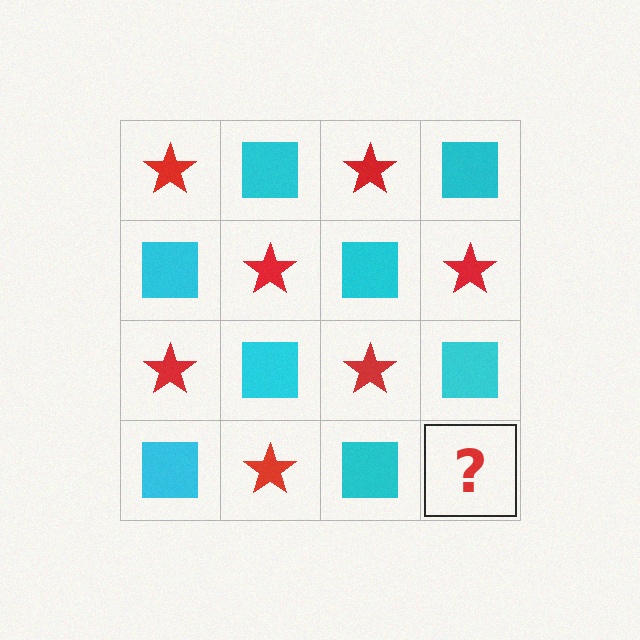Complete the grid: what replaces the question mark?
The question mark should be replaced with a red star.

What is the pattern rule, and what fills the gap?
The rule is that it alternates red star and cyan square in a checkerboard pattern. The gap should be filled with a red star.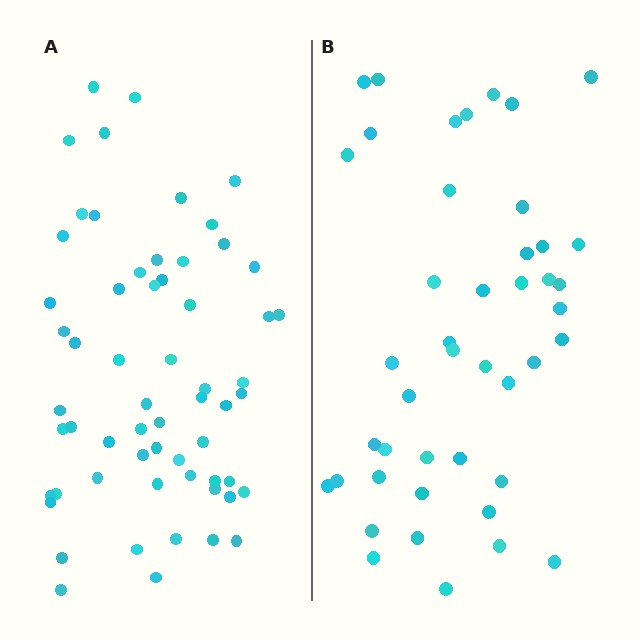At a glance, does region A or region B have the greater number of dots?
Region A (the left region) has more dots.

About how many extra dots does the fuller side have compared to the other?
Region A has approximately 15 more dots than region B.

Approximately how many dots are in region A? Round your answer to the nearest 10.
About 60 dots.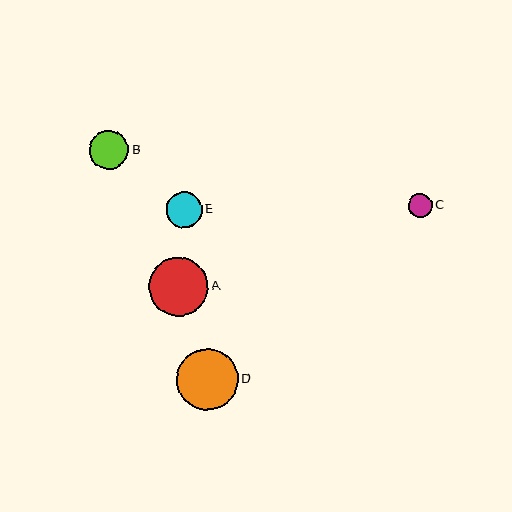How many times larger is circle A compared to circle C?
Circle A is approximately 2.5 times the size of circle C.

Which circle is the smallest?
Circle C is the smallest with a size of approximately 24 pixels.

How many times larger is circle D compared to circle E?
Circle D is approximately 1.7 times the size of circle E.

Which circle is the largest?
Circle D is the largest with a size of approximately 62 pixels.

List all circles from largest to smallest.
From largest to smallest: D, A, B, E, C.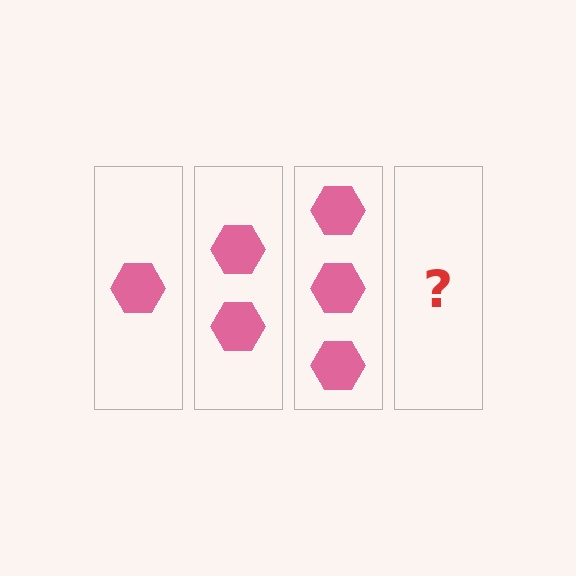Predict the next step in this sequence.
The next step is 4 hexagons.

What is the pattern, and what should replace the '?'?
The pattern is that each step adds one more hexagon. The '?' should be 4 hexagons.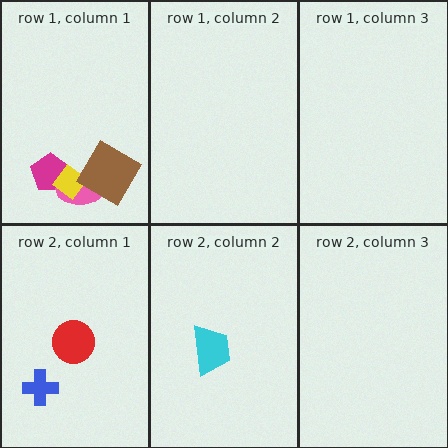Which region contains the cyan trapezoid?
The row 2, column 2 region.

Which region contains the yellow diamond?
The row 1, column 1 region.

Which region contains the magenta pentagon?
The row 1, column 1 region.